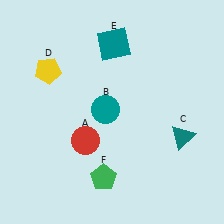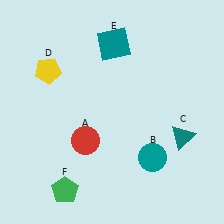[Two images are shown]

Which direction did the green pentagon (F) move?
The green pentagon (F) moved left.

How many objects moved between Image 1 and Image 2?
2 objects moved between the two images.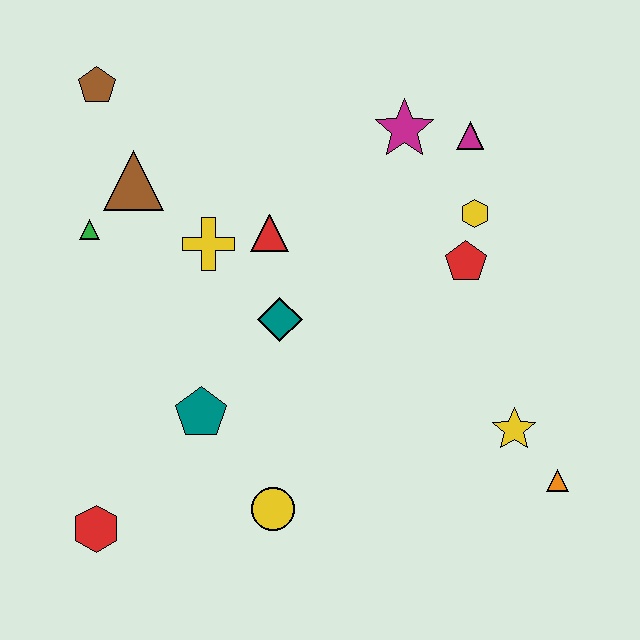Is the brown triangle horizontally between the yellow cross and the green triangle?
Yes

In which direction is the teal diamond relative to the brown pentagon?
The teal diamond is below the brown pentagon.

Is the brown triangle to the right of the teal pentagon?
No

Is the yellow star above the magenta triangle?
No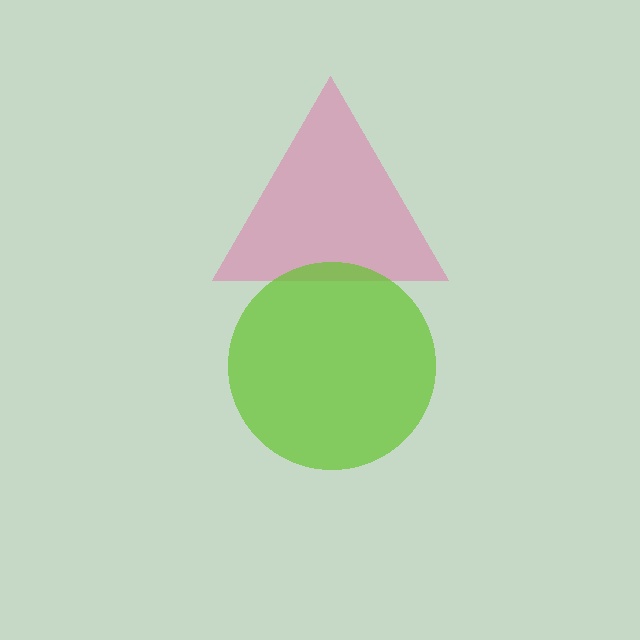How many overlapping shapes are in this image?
There are 2 overlapping shapes in the image.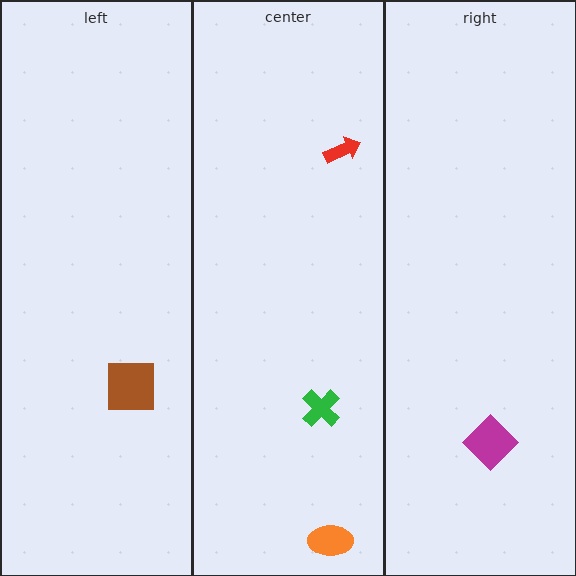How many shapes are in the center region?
3.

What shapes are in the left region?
The brown square.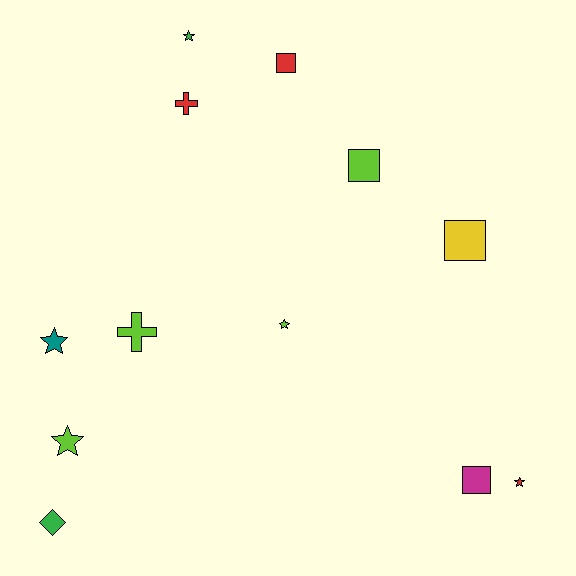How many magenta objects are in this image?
There is 1 magenta object.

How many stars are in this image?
There are 5 stars.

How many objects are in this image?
There are 12 objects.